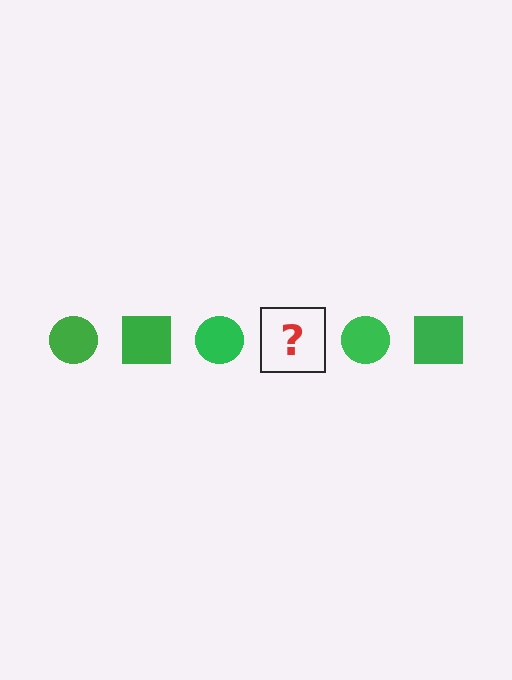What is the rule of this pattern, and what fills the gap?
The rule is that the pattern cycles through circle, square shapes in green. The gap should be filled with a green square.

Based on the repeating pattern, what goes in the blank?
The blank should be a green square.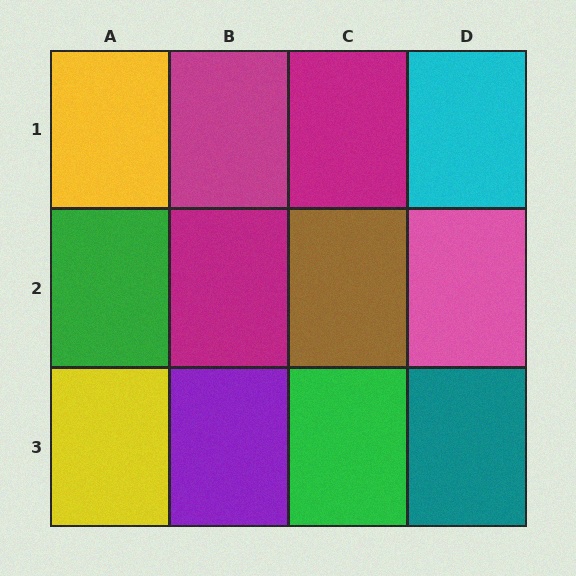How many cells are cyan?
1 cell is cyan.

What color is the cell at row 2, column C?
Brown.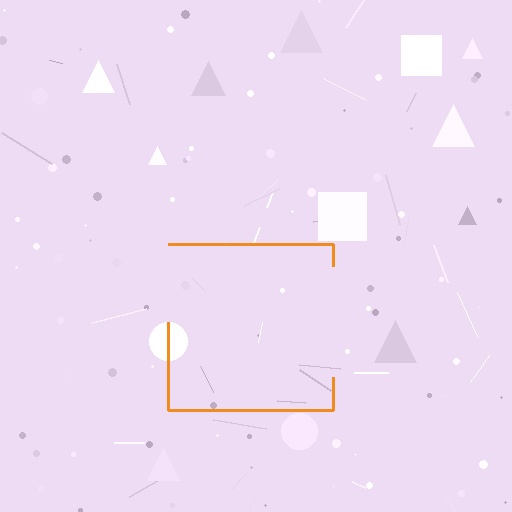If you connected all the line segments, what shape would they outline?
They would outline a square.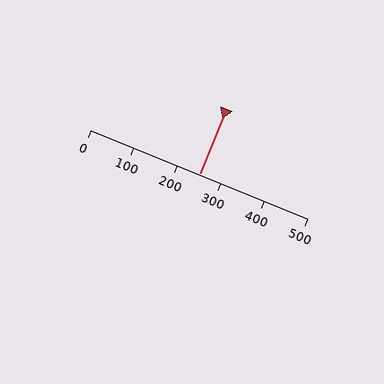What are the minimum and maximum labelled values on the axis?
The axis runs from 0 to 500.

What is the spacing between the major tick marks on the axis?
The major ticks are spaced 100 apart.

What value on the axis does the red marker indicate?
The marker indicates approximately 250.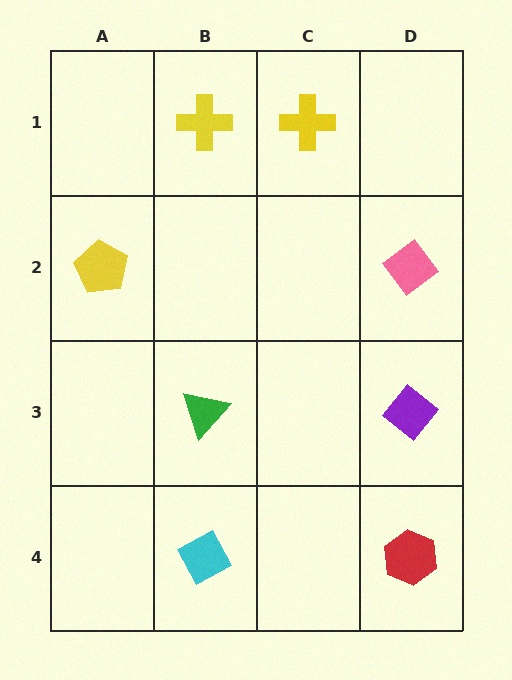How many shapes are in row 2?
2 shapes.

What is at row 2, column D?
A pink diamond.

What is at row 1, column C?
A yellow cross.